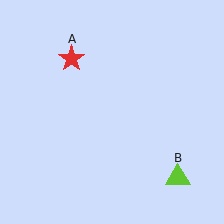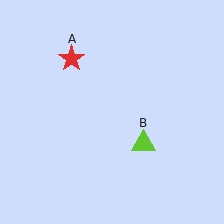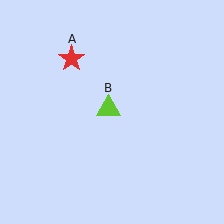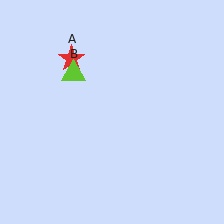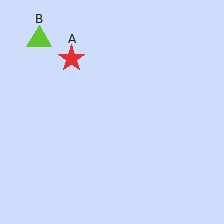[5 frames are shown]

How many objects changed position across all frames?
1 object changed position: lime triangle (object B).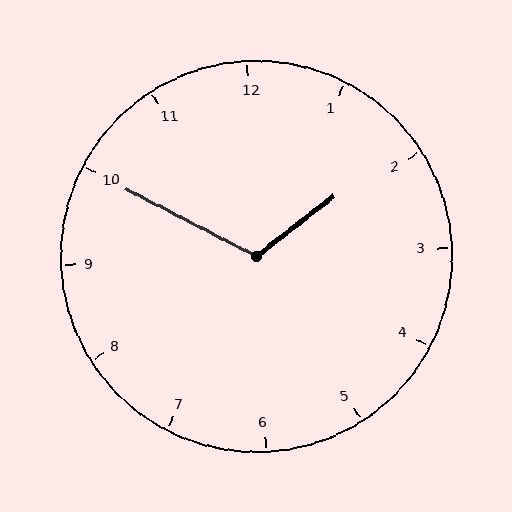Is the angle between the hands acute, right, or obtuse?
It is obtuse.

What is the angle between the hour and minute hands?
Approximately 115 degrees.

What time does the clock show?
1:50.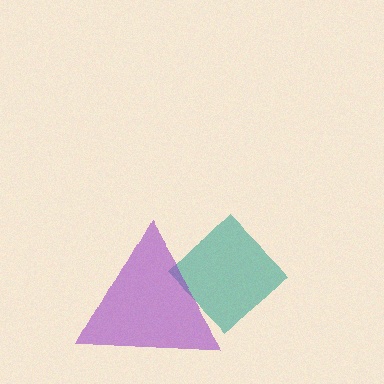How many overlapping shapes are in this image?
There are 2 overlapping shapes in the image.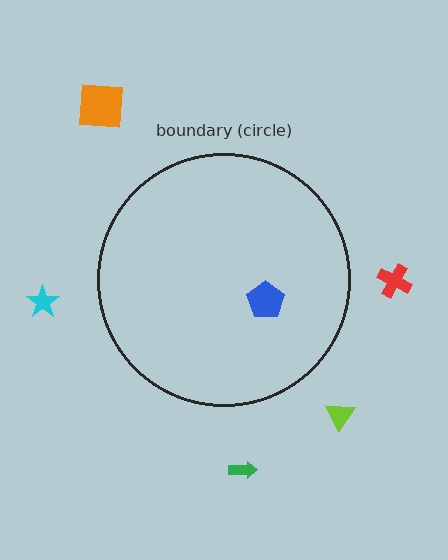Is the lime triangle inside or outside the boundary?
Outside.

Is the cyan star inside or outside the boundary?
Outside.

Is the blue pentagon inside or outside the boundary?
Inside.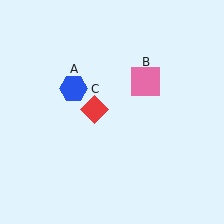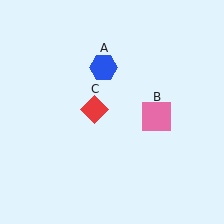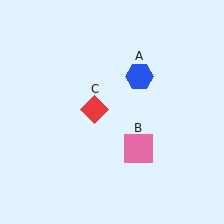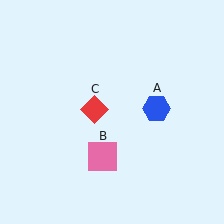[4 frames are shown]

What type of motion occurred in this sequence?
The blue hexagon (object A), pink square (object B) rotated clockwise around the center of the scene.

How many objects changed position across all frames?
2 objects changed position: blue hexagon (object A), pink square (object B).